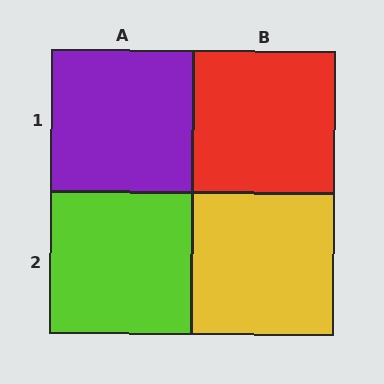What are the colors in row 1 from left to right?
Purple, red.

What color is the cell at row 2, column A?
Lime.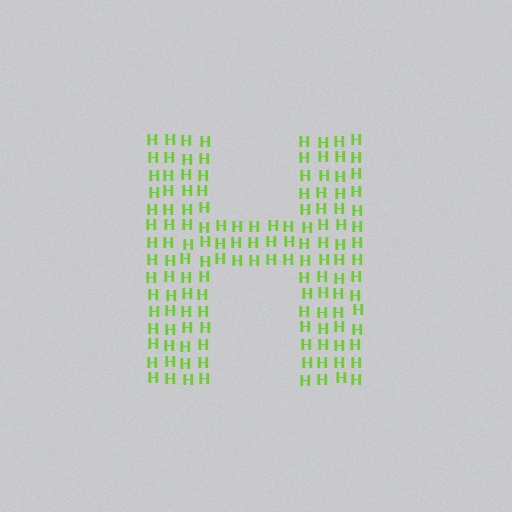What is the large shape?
The large shape is the letter H.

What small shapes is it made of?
It is made of small letter H's.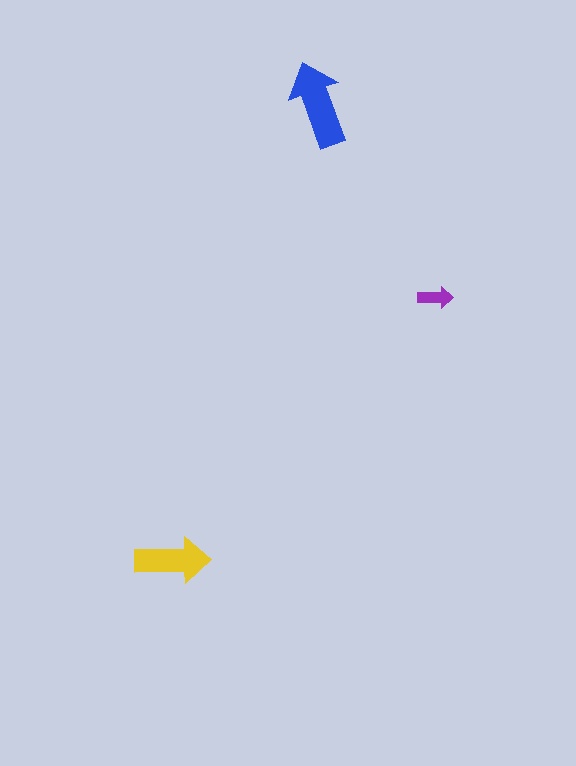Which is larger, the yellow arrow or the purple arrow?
The yellow one.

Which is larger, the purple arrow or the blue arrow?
The blue one.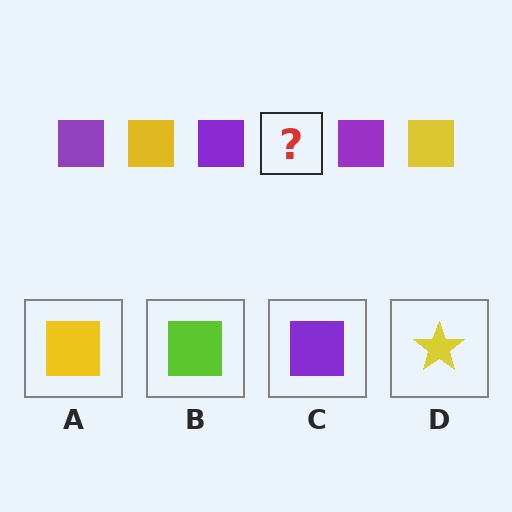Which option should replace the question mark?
Option A.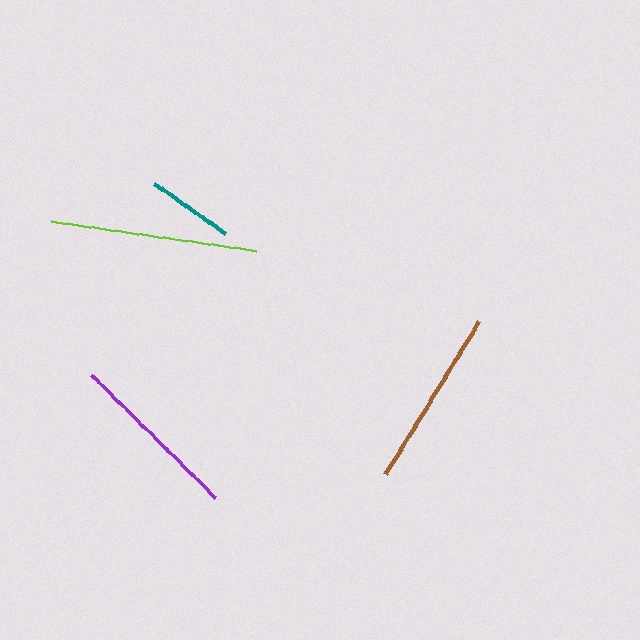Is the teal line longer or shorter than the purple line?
The purple line is longer than the teal line.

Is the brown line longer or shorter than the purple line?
The brown line is longer than the purple line.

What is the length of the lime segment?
The lime segment is approximately 207 pixels long.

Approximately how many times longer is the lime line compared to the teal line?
The lime line is approximately 2.4 times the length of the teal line.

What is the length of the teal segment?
The teal segment is approximately 87 pixels long.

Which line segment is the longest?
The lime line is the longest at approximately 207 pixels.